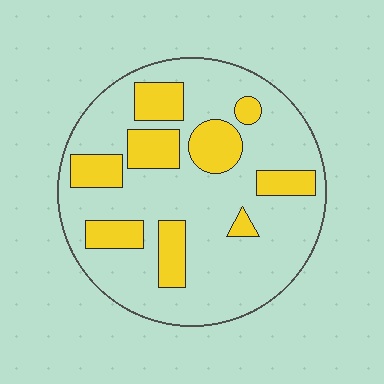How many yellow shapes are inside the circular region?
9.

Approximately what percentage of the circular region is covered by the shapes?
Approximately 25%.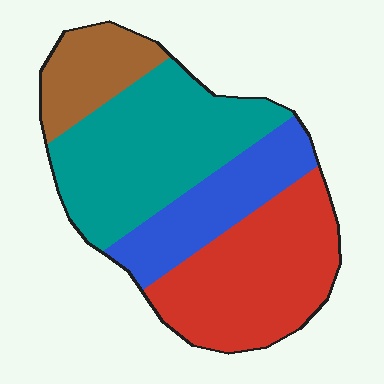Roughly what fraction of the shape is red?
Red takes up between a sixth and a third of the shape.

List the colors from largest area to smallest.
From largest to smallest: teal, red, blue, brown.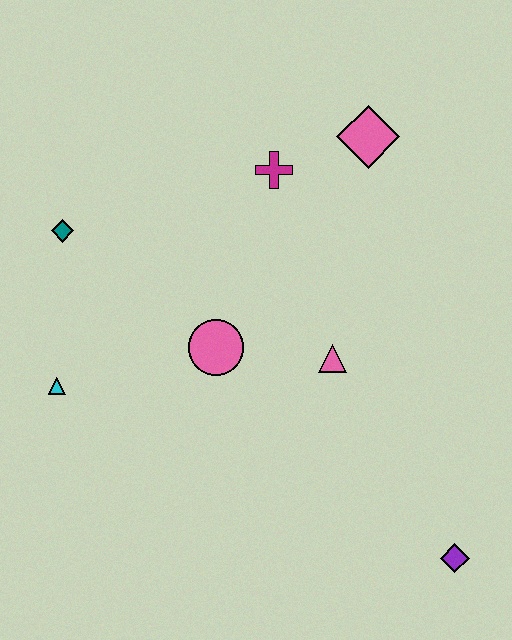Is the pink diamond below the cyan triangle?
No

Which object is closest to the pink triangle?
The pink circle is closest to the pink triangle.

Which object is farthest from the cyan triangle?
The purple diamond is farthest from the cyan triangle.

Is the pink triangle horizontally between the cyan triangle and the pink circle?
No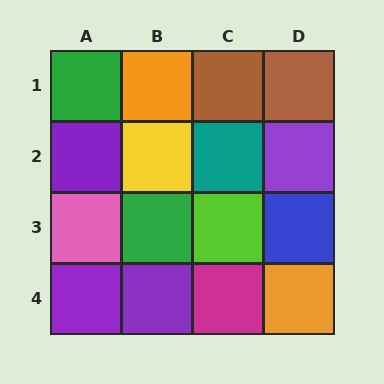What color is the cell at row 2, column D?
Purple.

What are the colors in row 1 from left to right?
Green, orange, brown, brown.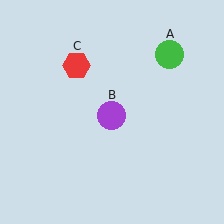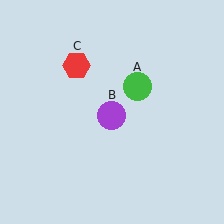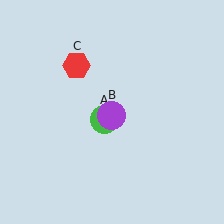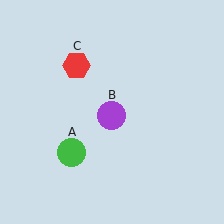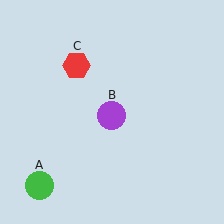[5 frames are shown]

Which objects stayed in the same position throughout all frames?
Purple circle (object B) and red hexagon (object C) remained stationary.